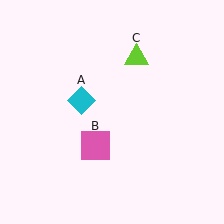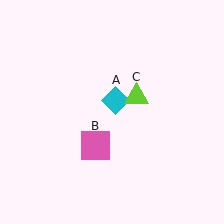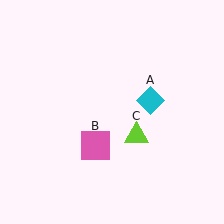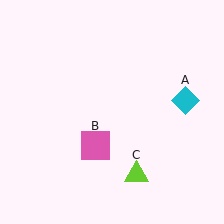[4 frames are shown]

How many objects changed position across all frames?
2 objects changed position: cyan diamond (object A), lime triangle (object C).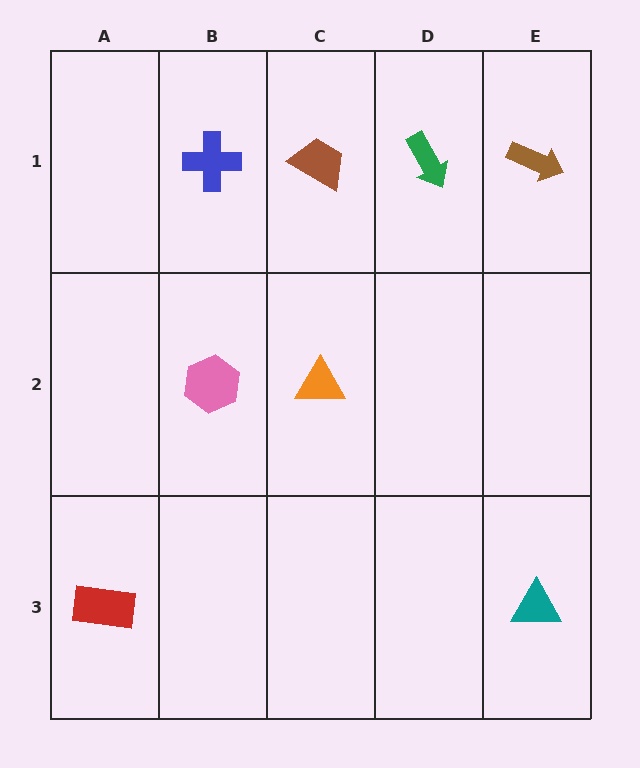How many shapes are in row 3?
2 shapes.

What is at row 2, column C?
An orange triangle.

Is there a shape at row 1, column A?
No, that cell is empty.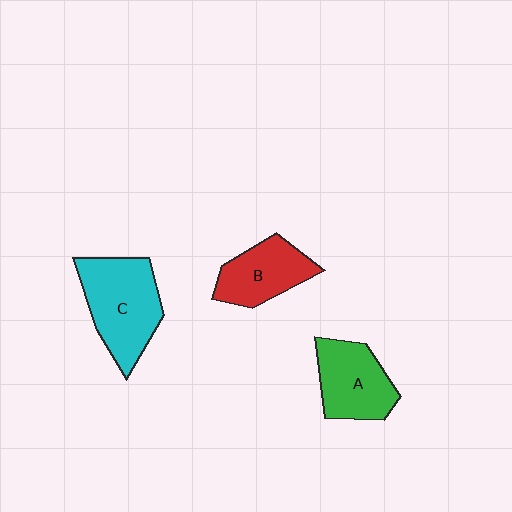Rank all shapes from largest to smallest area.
From largest to smallest: C (cyan), A (green), B (red).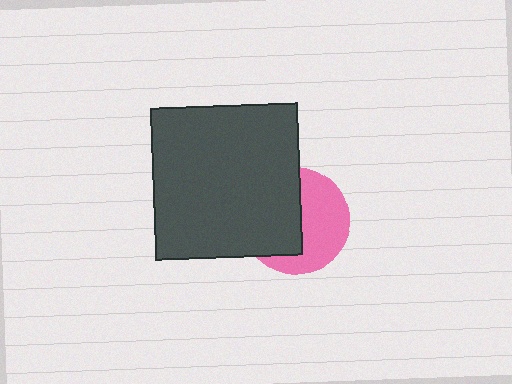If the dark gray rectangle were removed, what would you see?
You would see the complete pink circle.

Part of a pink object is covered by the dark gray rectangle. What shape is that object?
It is a circle.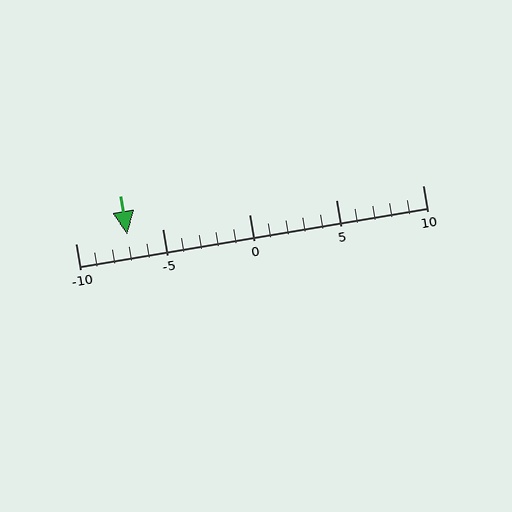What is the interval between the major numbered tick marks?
The major tick marks are spaced 5 units apart.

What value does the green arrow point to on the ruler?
The green arrow points to approximately -7.